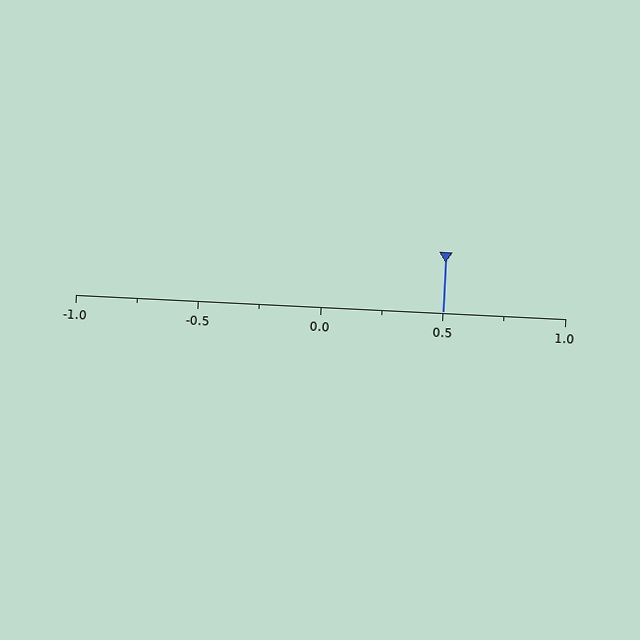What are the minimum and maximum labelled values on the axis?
The axis runs from -1.0 to 1.0.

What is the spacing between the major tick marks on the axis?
The major ticks are spaced 0.5 apart.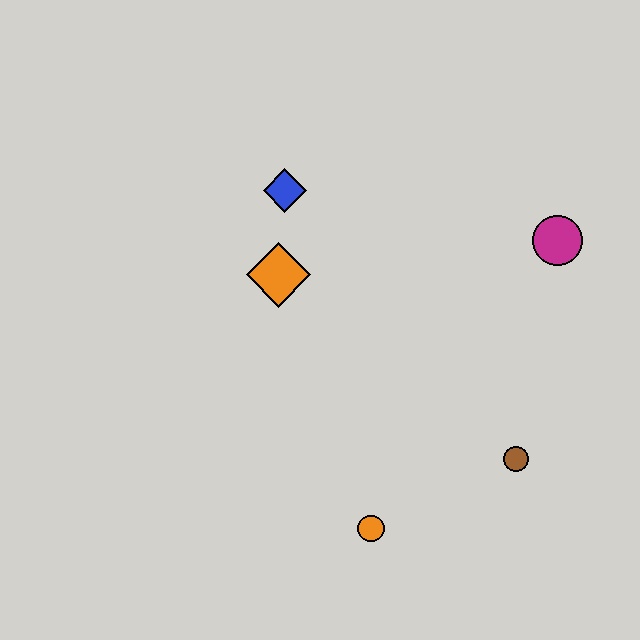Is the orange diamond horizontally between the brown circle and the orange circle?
No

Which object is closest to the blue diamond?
The orange diamond is closest to the blue diamond.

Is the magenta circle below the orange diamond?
No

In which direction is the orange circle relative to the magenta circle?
The orange circle is below the magenta circle.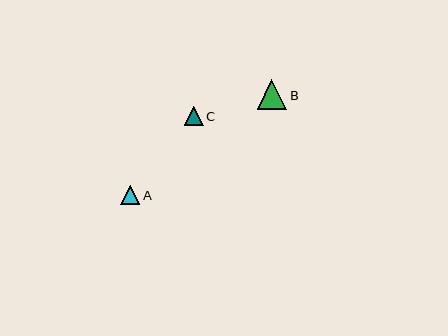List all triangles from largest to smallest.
From largest to smallest: B, A, C.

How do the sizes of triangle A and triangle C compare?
Triangle A and triangle C are approximately the same size.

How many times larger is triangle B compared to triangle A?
Triangle B is approximately 1.5 times the size of triangle A.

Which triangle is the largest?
Triangle B is the largest with a size of approximately 29 pixels.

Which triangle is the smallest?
Triangle C is the smallest with a size of approximately 19 pixels.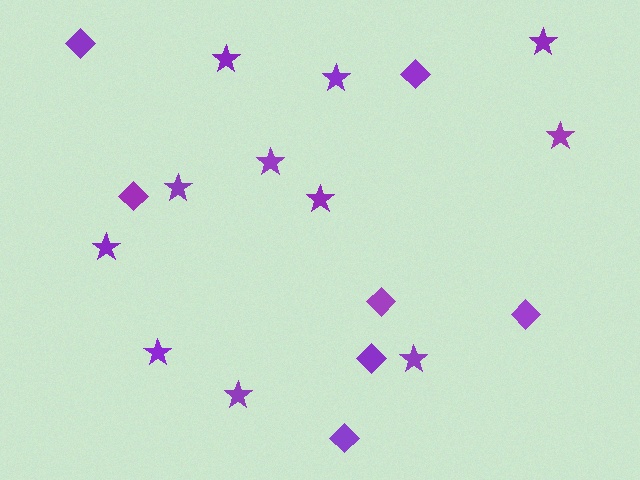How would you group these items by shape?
There are 2 groups: one group of diamonds (7) and one group of stars (11).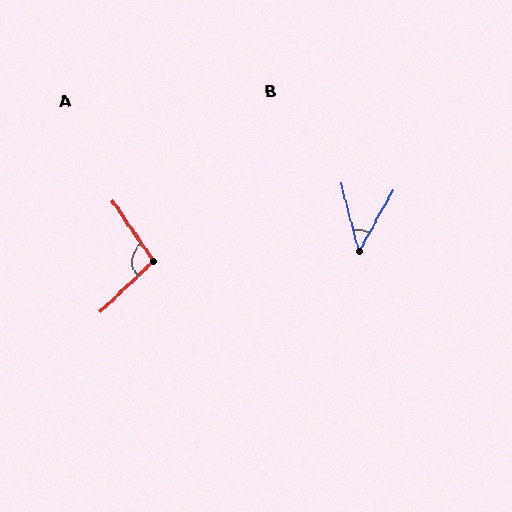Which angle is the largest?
A, at approximately 100 degrees.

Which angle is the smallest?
B, at approximately 43 degrees.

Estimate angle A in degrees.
Approximately 100 degrees.